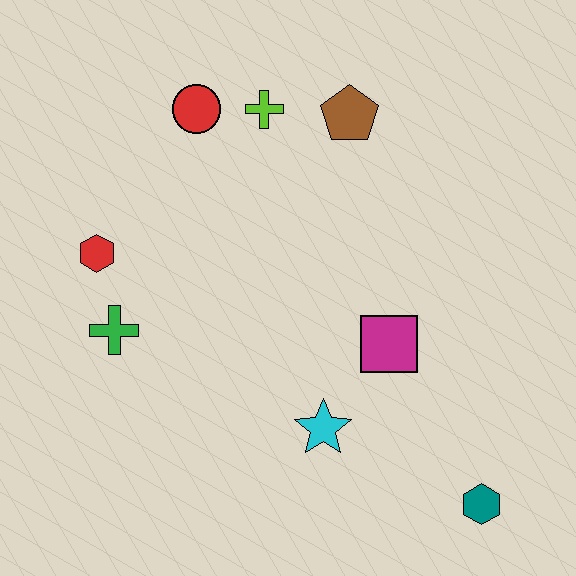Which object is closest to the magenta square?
The cyan star is closest to the magenta square.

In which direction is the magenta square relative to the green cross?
The magenta square is to the right of the green cross.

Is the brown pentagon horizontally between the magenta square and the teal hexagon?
No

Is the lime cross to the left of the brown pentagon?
Yes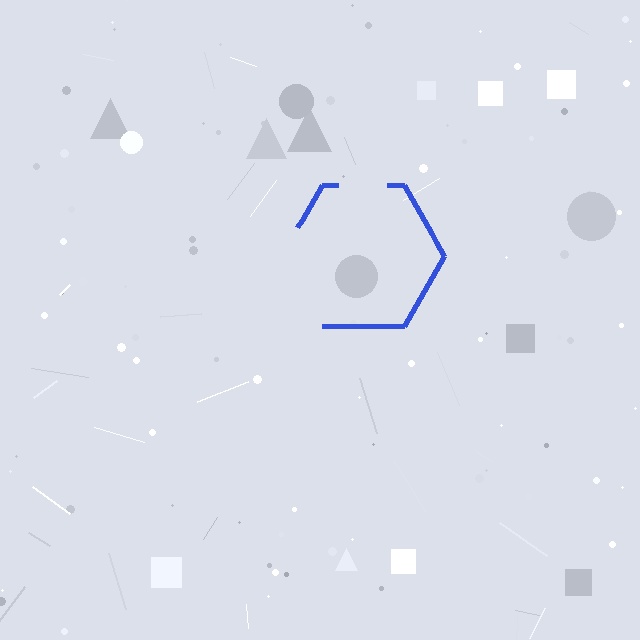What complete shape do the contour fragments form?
The contour fragments form a hexagon.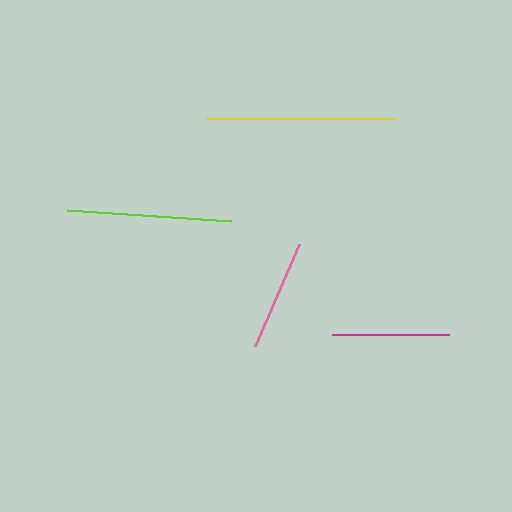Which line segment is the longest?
The yellow line is the longest at approximately 191 pixels.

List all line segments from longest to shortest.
From longest to shortest: yellow, lime, magenta, pink.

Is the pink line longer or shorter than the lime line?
The lime line is longer than the pink line.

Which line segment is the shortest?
The pink line is the shortest at approximately 111 pixels.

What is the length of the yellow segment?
The yellow segment is approximately 191 pixels long.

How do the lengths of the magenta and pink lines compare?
The magenta and pink lines are approximately the same length.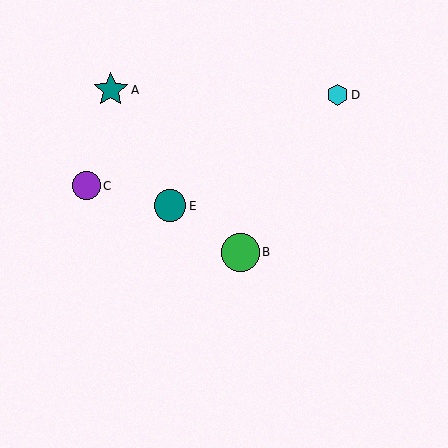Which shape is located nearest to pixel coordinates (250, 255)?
The green circle (labeled B) at (240, 252) is nearest to that location.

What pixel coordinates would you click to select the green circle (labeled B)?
Click at (240, 252) to select the green circle B.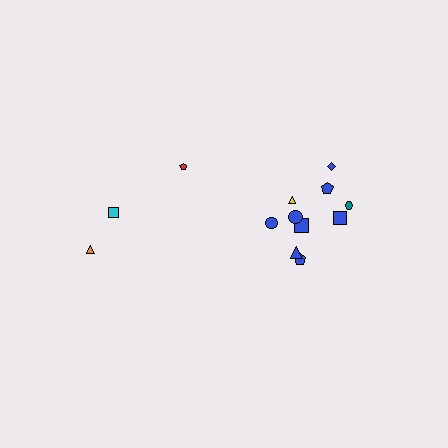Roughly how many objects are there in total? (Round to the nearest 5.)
Roughly 15 objects in total.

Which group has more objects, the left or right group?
The right group.